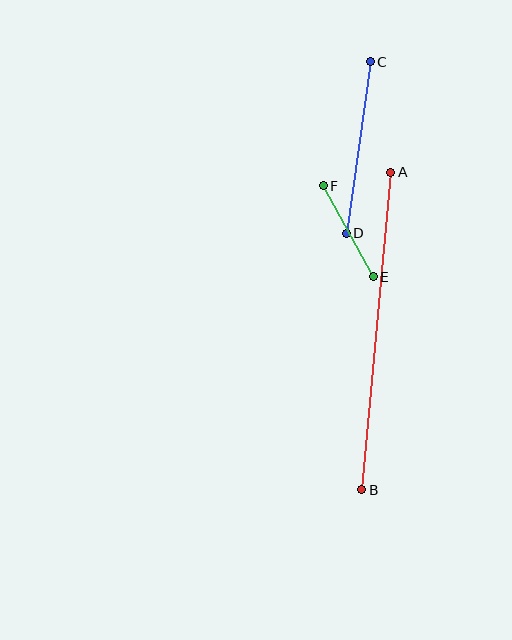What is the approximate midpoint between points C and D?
The midpoint is at approximately (358, 147) pixels.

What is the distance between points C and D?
The distance is approximately 173 pixels.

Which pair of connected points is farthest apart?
Points A and B are farthest apart.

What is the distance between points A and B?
The distance is approximately 319 pixels.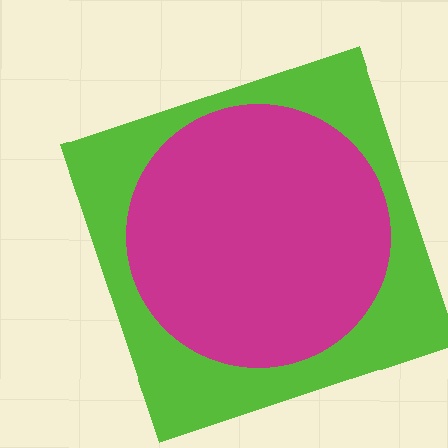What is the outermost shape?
The lime square.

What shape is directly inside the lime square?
The magenta circle.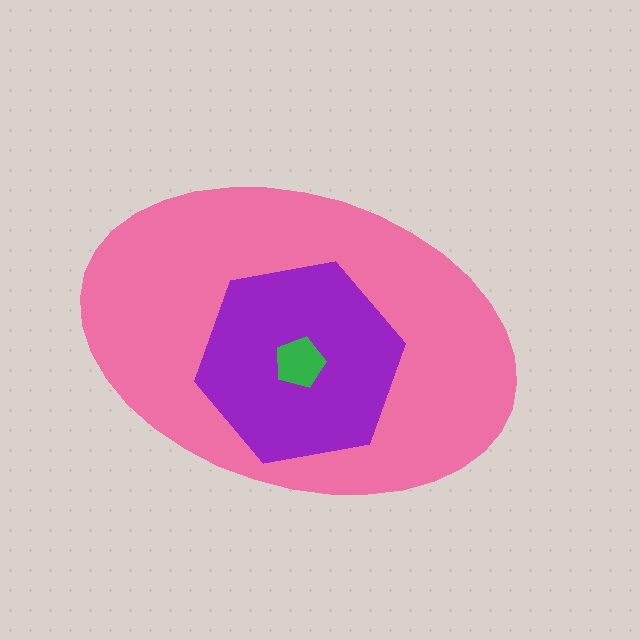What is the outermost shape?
The pink ellipse.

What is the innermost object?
The green pentagon.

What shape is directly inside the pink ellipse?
The purple hexagon.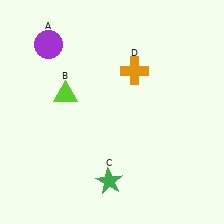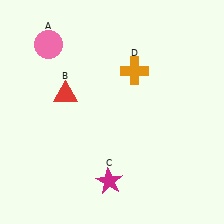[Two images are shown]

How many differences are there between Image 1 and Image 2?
There are 3 differences between the two images.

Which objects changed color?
A changed from purple to pink. B changed from lime to red. C changed from green to magenta.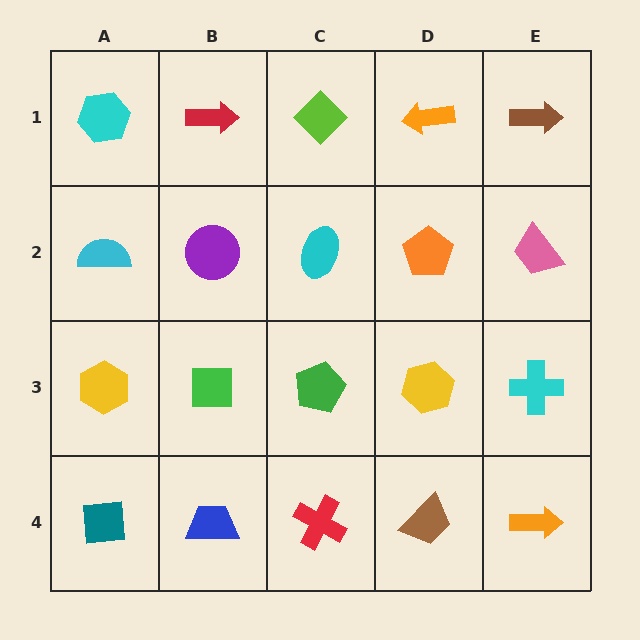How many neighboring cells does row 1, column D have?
3.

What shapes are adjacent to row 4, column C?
A green pentagon (row 3, column C), a blue trapezoid (row 4, column B), a brown trapezoid (row 4, column D).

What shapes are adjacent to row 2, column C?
A lime diamond (row 1, column C), a green pentagon (row 3, column C), a purple circle (row 2, column B), an orange pentagon (row 2, column D).